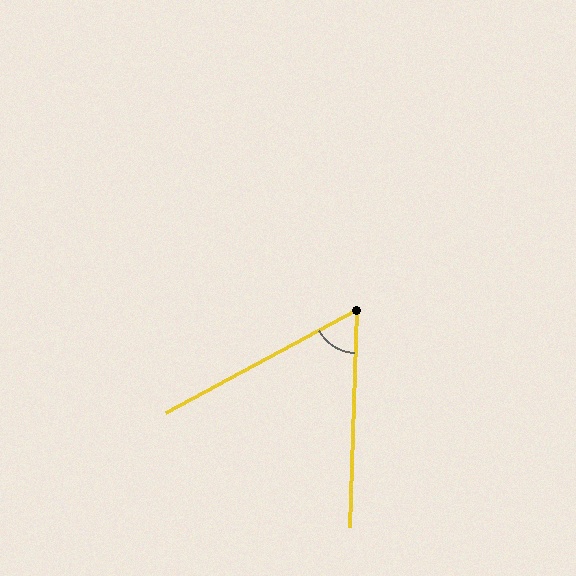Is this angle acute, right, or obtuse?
It is acute.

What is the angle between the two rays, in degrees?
Approximately 60 degrees.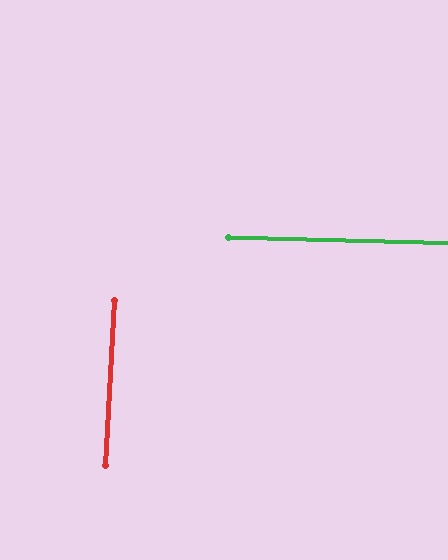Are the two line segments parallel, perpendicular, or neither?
Perpendicular — they meet at approximately 88°.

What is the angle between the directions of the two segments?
Approximately 88 degrees.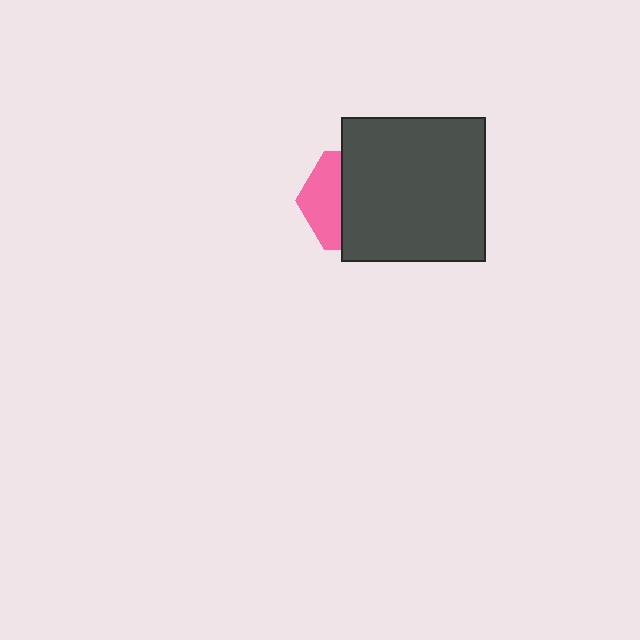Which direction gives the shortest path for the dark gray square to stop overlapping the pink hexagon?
Moving right gives the shortest separation.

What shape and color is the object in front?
The object in front is a dark gray square.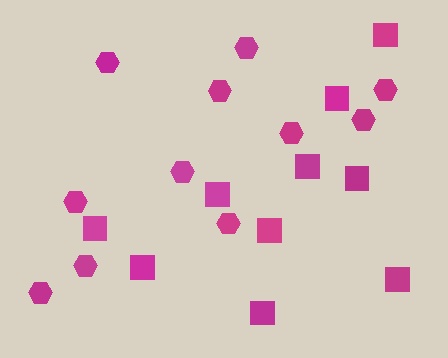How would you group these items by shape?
There are 2 groups: one group of hexagons (11) and one group of squares (10).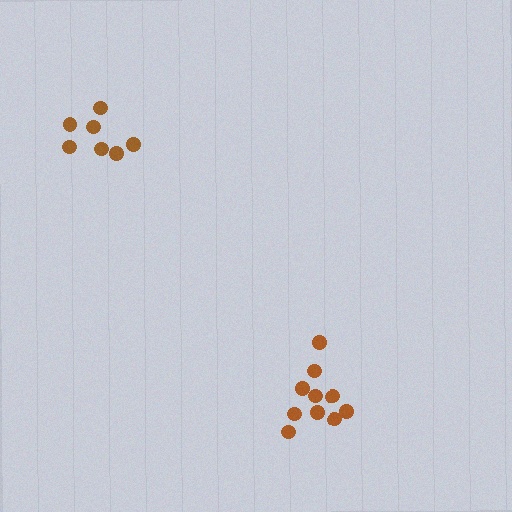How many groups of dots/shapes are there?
There are 2 groups.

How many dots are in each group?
Group 1: 7 dots, Group 2: 10 dots (17 total).